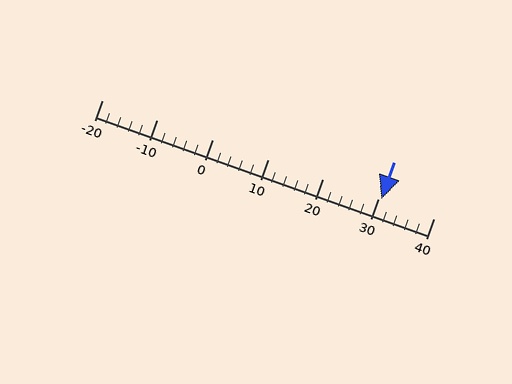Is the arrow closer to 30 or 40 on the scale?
The arrow is closer to 30.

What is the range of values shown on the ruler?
The ruler shows values from -20 to 40.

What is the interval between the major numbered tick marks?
The major tick marks are spaced 10 units apart.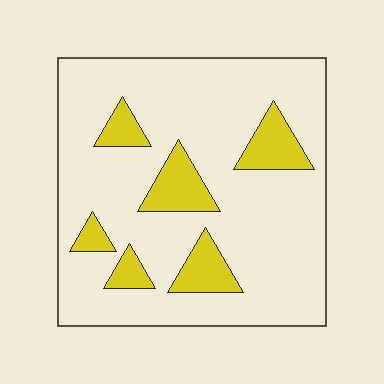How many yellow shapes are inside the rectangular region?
6.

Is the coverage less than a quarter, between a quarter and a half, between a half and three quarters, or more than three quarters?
Less than a quarter.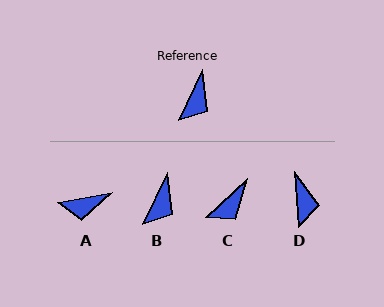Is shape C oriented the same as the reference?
No, it is off by about 22 degrees.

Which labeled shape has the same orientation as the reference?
B.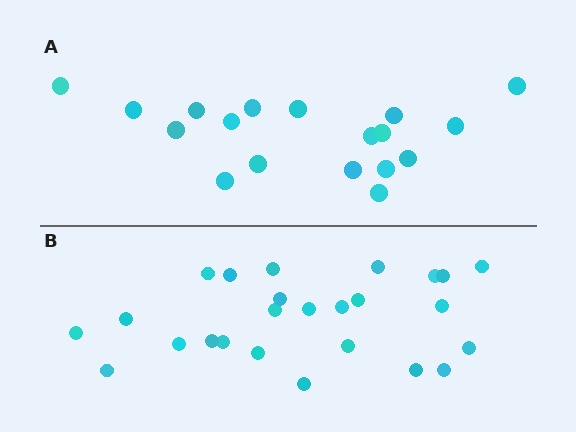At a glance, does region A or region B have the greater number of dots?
Region B (the bottom region) has more dots.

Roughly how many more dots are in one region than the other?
Region B has roughly 8 or so more dots than region A.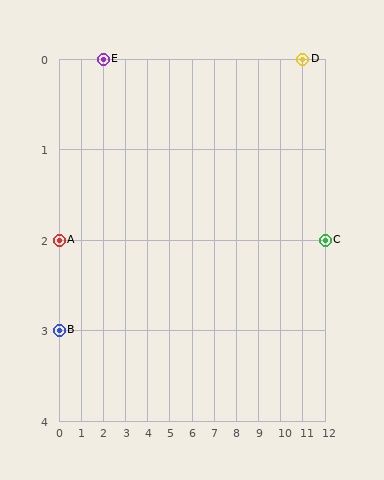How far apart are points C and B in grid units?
Points C and B are 12 columns and 1 row apart (about 12.0 grid units diagonally).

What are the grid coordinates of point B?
Point B is at grid coordinates (0, 3).